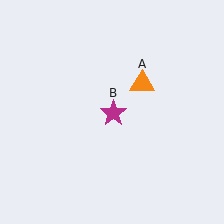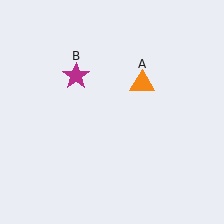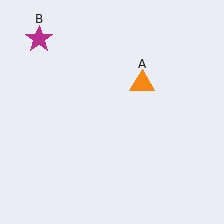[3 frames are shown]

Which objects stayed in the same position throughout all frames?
Orange triangle (object A) remained stationary.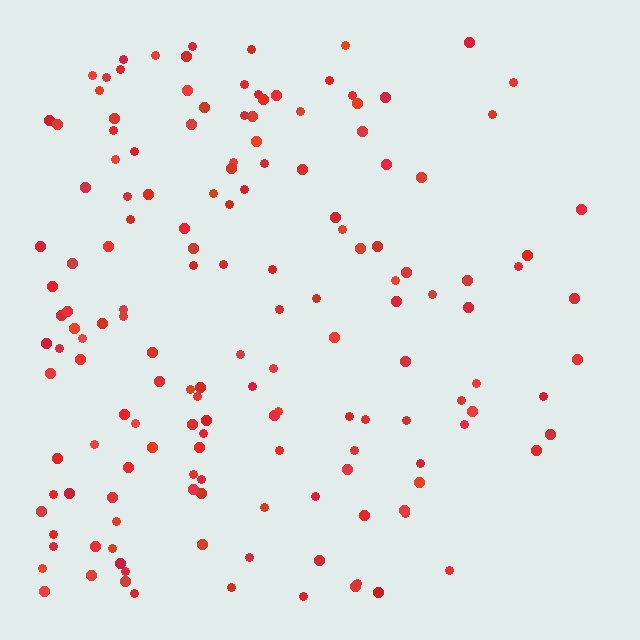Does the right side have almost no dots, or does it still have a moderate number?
Still a moderate number, just noticeably fewer than the left.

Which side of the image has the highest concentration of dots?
The left.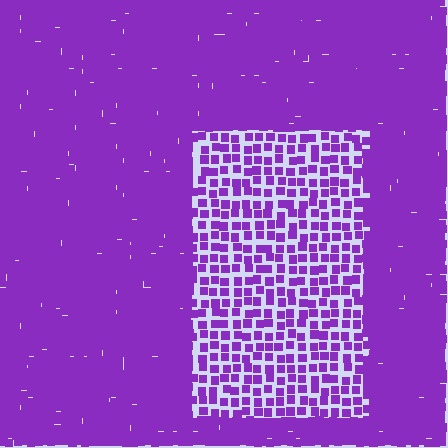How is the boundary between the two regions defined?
The boundary is defined by a change in element density (approximately 2.6x ratio). All elements are the same color, size, and shape.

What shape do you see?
I see a rectangle.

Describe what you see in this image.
The image contains small purple elements arranged at two different densities. A rectangle-shaped region is visible where the elements are less densely packed than the surrounding area.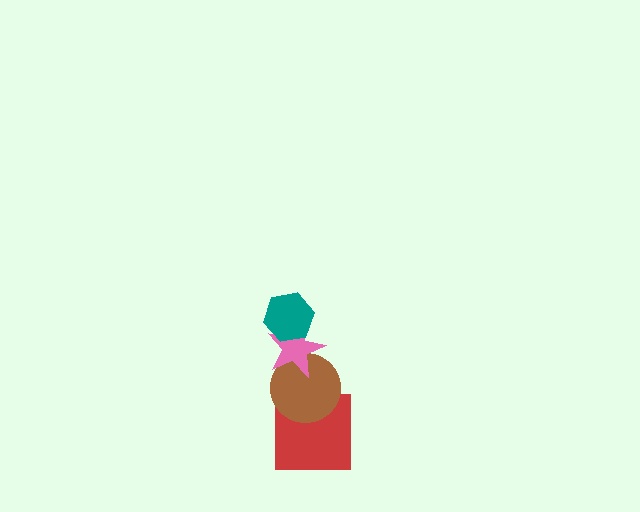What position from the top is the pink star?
The pink star is 2nd from the top.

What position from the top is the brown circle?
The brown circle is 3rd from the top.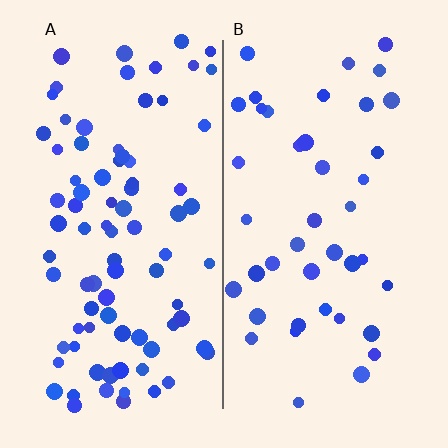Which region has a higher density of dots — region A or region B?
A (the left).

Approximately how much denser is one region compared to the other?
Approximately 2.0× — region A over region B.